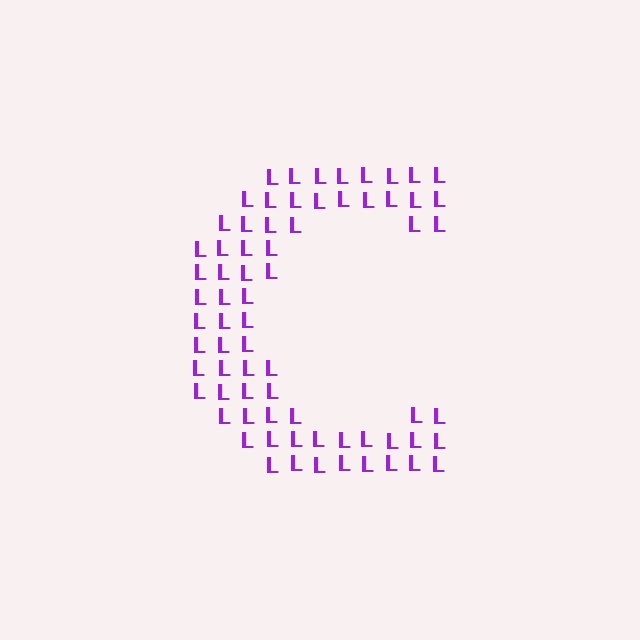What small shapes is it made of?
It is made of small letter L's.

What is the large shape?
The large shape is the letter C.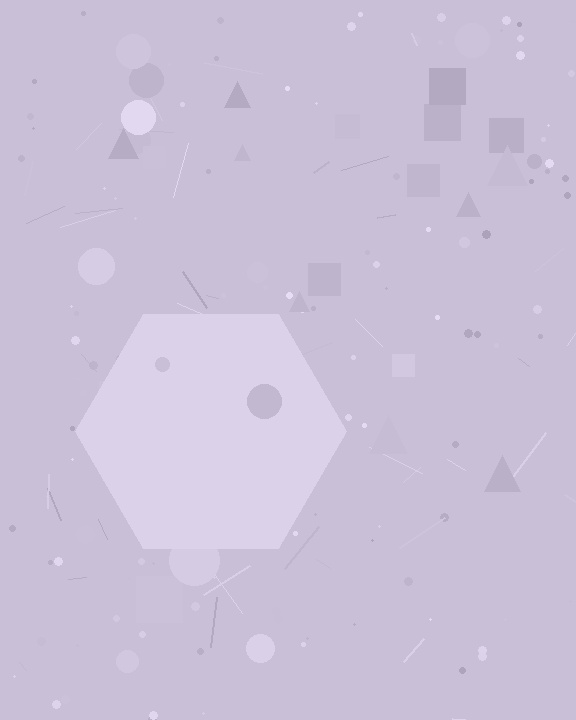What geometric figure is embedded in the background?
A hexagon is embedded in the background.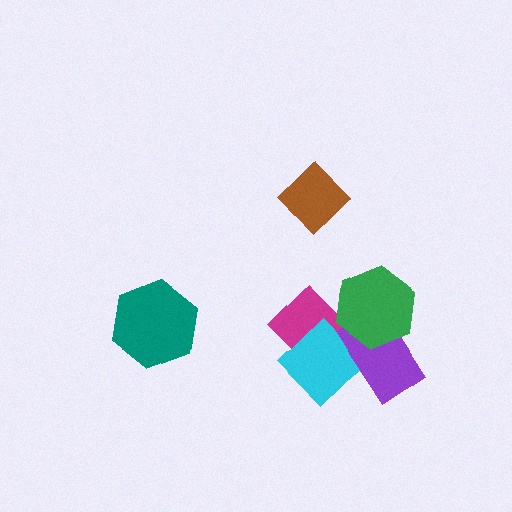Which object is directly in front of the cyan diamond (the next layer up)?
The purple rectangle is directly in front of the cyan diamond.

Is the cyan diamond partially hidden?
Yes, it is partially covered by another shape.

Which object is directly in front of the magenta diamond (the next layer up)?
The cyan diamond is directly in front of the magenta diamond.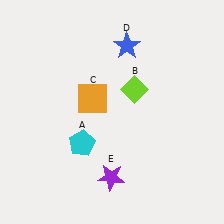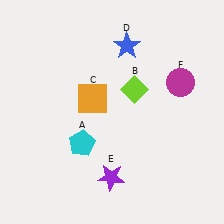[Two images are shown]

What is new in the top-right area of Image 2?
A magenta circle (F) was added in the top-right area of Image 2.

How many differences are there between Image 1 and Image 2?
There is 1 difference between the two images.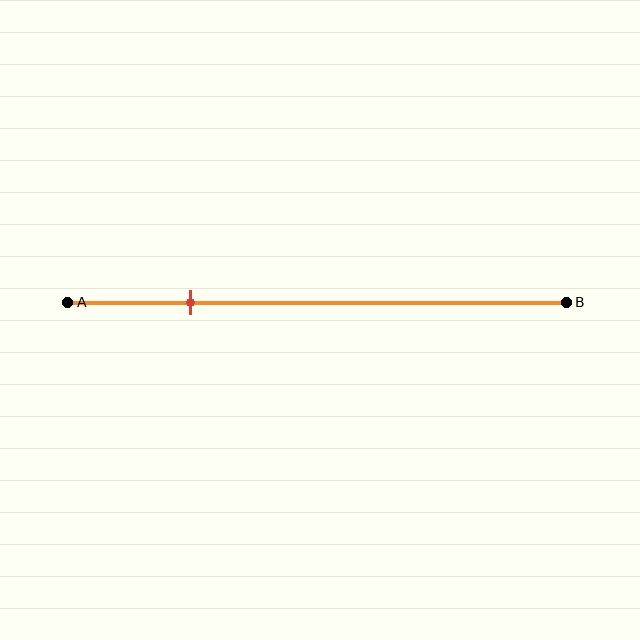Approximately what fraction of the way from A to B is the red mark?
The red mark is approximately 25% of the way from A to B.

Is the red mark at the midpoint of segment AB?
No, the mark is at about 25% from A, not at the 50% midpoint.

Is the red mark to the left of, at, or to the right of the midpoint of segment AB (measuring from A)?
The red mark is to the left of the midpoint of segment AB.